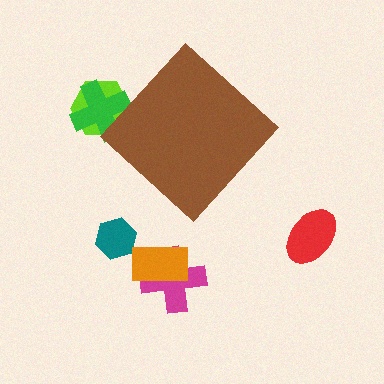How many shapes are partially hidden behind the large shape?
2 shapes are partially hidden.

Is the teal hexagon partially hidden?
No, the teal hexagon is fully visible.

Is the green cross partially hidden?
Yes, the green cross is partially hidden behind the brown diamond.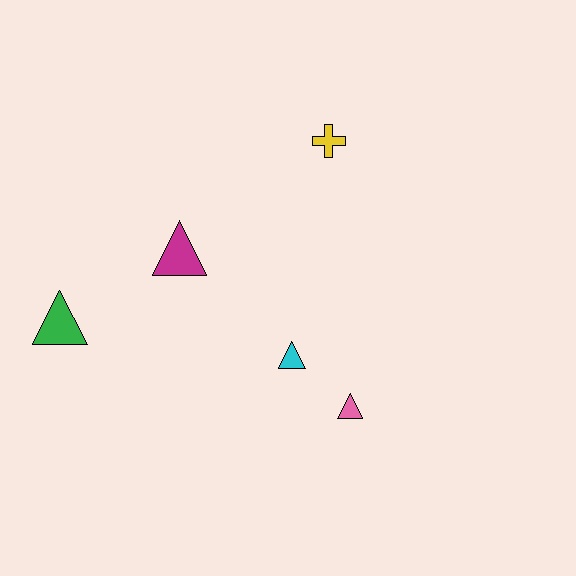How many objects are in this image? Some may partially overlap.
There are 5 objects.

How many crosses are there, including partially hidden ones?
There is 1 cross.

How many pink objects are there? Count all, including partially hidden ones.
There is 1 pink object.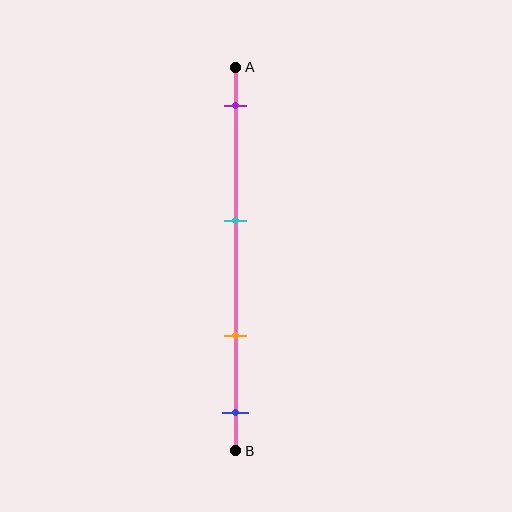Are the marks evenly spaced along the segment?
No, the marks are not evenly spaced.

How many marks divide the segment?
There are 4 marks dividing the segment.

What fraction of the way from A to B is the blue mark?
The blue mark is approximately 90% (0.9) of the way from A to B.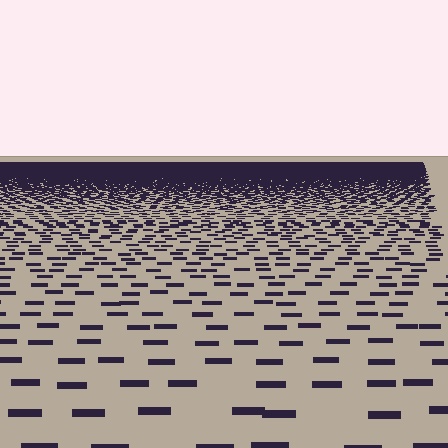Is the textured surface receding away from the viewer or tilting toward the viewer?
The surface is receding away from the viewer. Texture elements get smaller and denser toward the top.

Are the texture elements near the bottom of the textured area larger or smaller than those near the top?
Larger. Near the bottom, elements are closer to the viewer and appear at a bigger on-screen size.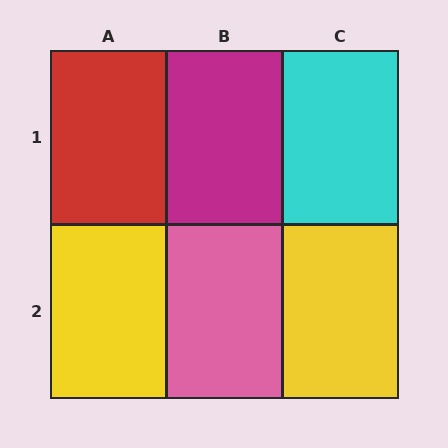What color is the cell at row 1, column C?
Cyan.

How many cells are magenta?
1 cell is magenta.